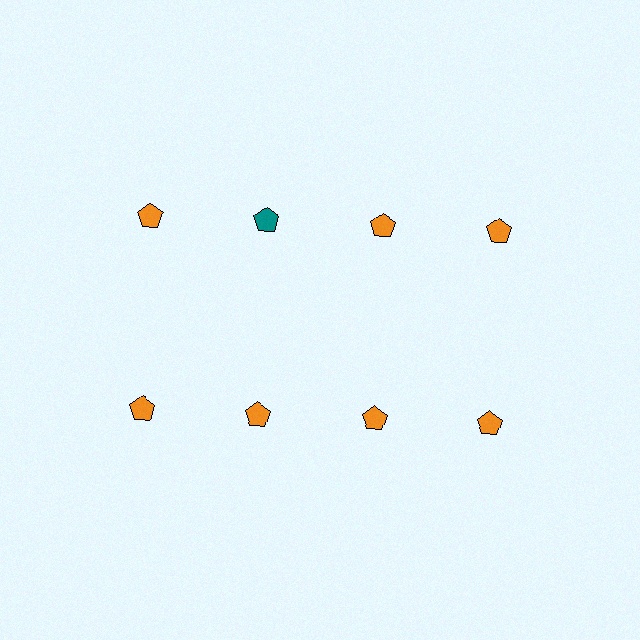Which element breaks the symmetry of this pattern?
The teal pentagon in the top row, second from left column breaks the symmetry. All other shapes are orange pentagons.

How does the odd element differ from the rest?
It has a different color: teal instead of orange.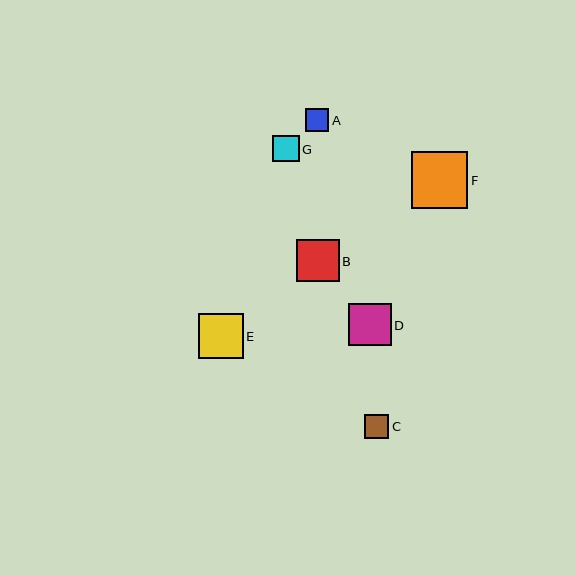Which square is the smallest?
Square A is the smallest with a size of approximately 24 pixels.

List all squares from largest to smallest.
From largest to smallest: F, E, B, D, G, C, A.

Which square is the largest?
Square F is the largest with a size of approximately 57 pixels.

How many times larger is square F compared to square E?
Square F is approximately 1.3 times the size of square E.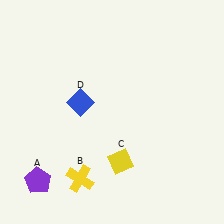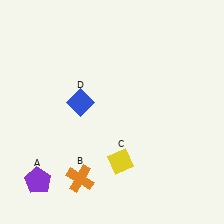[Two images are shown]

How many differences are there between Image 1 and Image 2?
There is 1 difference between the two images.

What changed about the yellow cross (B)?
In Image 1, B is yellow. In Image 2, it changed to orange.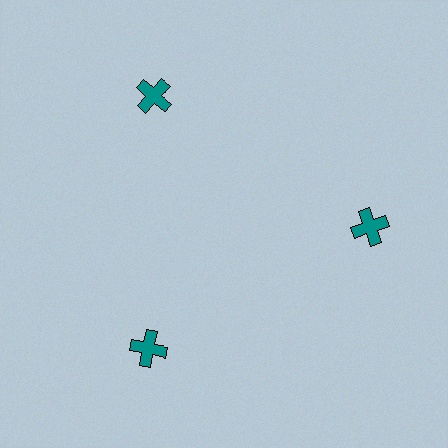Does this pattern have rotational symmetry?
Yes, this pattern has 3-fold rotational symmetry. It looks the same after rotating 120 degrees around the center.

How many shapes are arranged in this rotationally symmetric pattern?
There are 3 shapes, arranged in 3 groups of 1.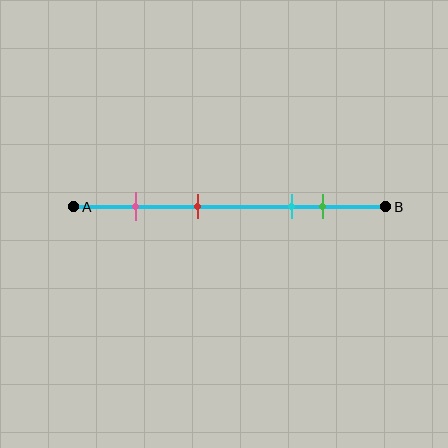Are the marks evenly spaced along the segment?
No, the marks are not evenly spaced.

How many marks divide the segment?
There are 4 marks dividing the segment.